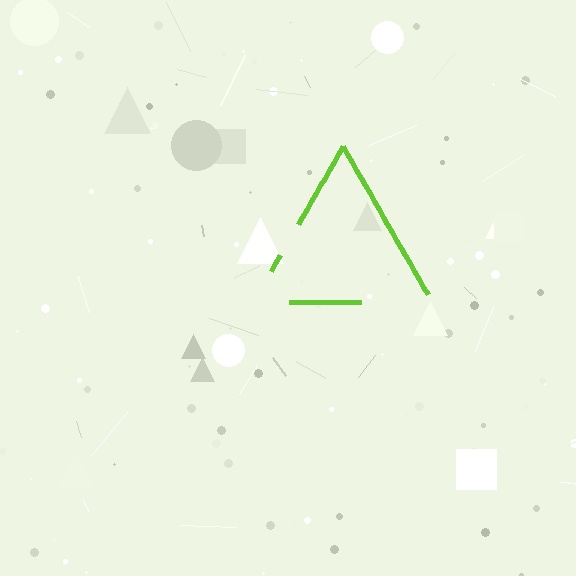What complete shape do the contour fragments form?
The contour fragments form a triangle.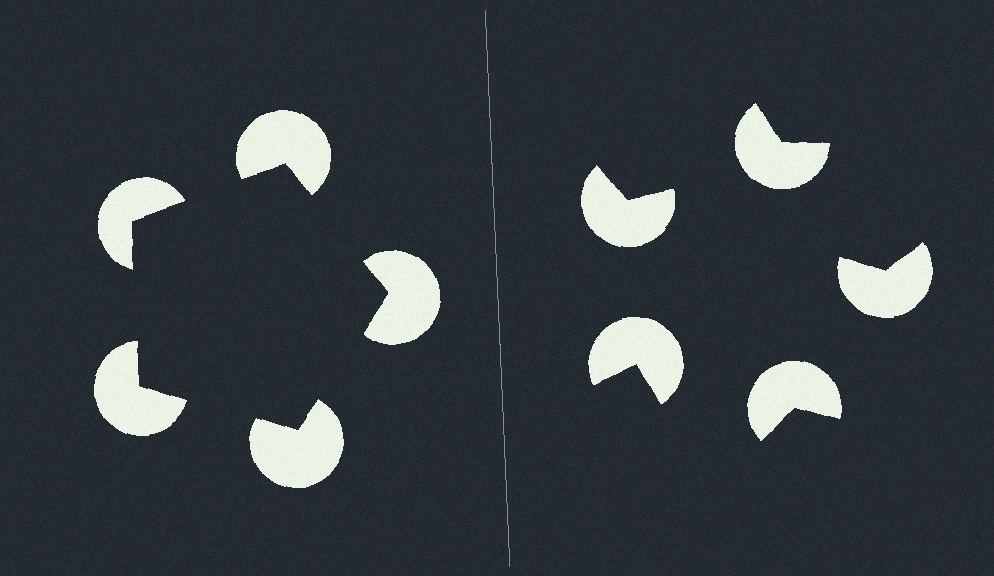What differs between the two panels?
The pac-man discs are positioned identically on both sides; only the wedge orientations differ. On the left they align to a pentagon; on the right they are misaligned.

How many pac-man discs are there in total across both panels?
10 — 5 on each side.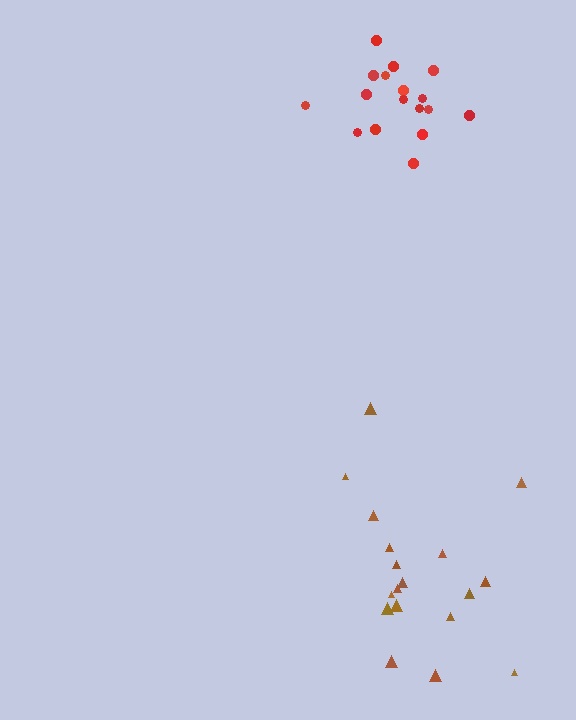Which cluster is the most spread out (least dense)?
Brown.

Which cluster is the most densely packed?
Red.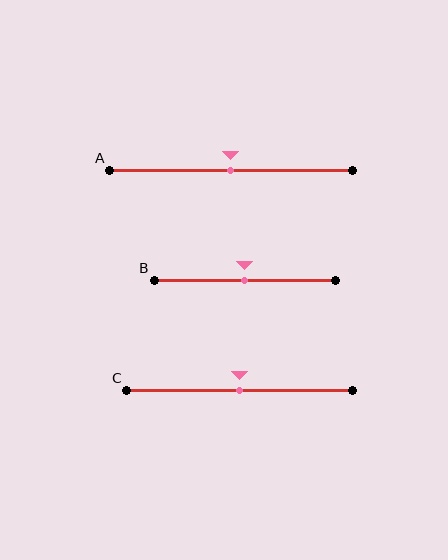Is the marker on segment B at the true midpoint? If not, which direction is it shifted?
Yes, the marker on segment B is at the true midpoint.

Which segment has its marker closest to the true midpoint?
Segment A has its marker closest to the true midpoint.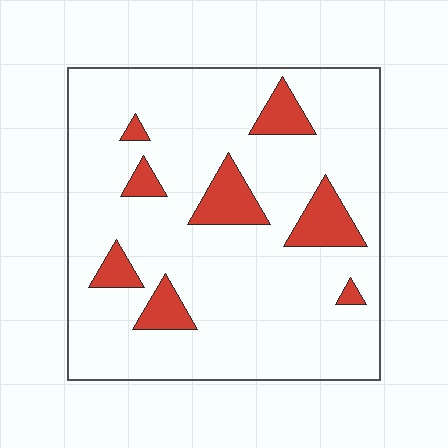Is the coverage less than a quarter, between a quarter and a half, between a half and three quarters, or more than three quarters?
Less than a quarter.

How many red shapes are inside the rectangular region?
8.